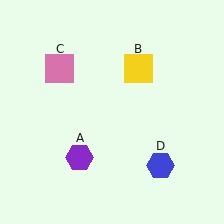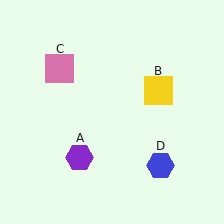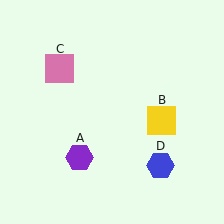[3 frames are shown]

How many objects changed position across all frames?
1 object changed position: yellow square (object B).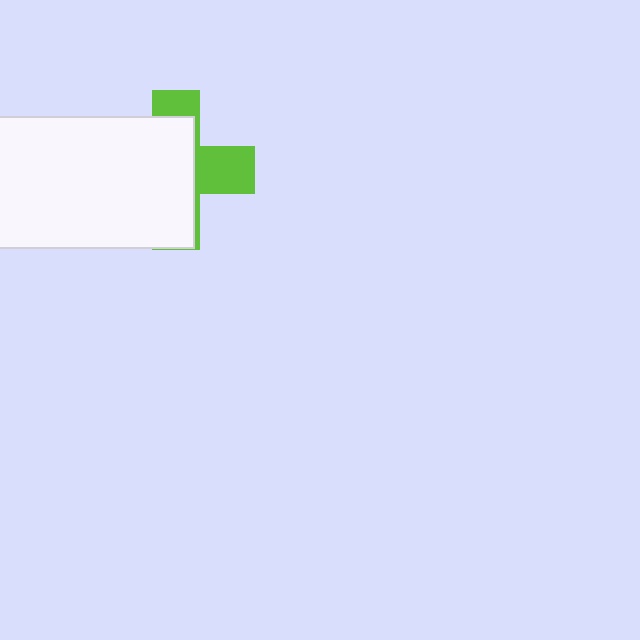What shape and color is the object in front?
The object in front is a white rectangle.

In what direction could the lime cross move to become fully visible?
The lime cross could move right. That would shift it out from behind the white rectangle entirely.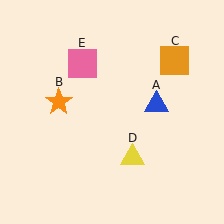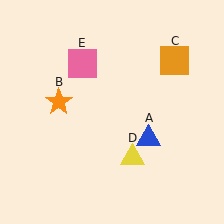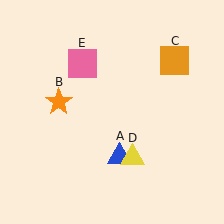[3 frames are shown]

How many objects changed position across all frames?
1 object changed position: blue triangle (object A).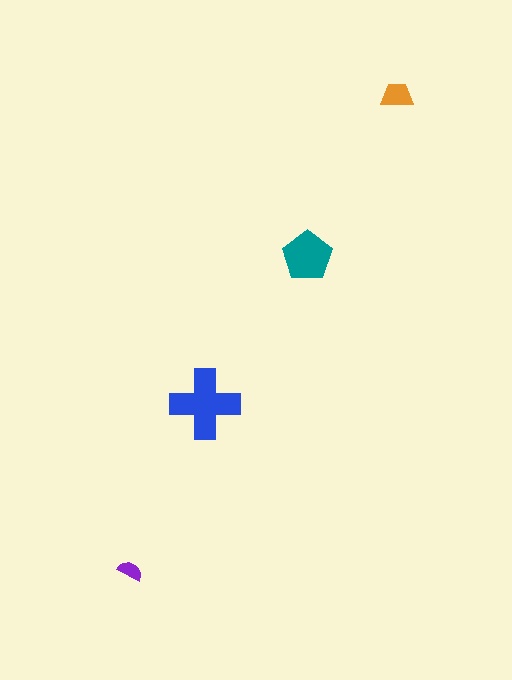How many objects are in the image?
There are 4 objects in the image.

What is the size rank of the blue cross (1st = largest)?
1st.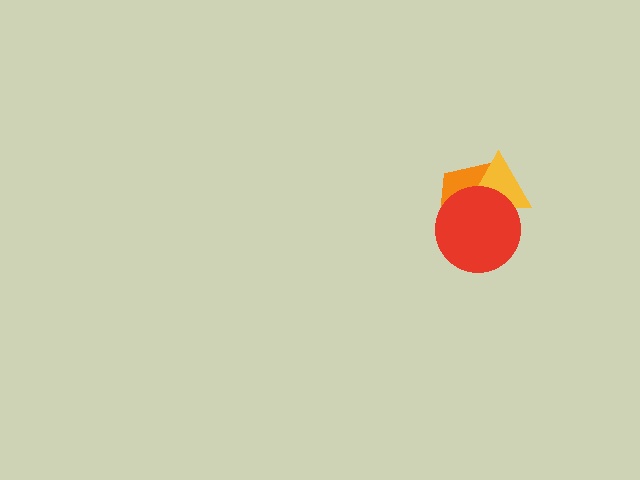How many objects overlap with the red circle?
2 objects overlap with the red circle.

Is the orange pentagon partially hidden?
Yes, it is partially covered by another shape.